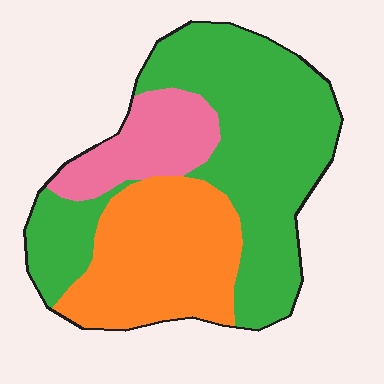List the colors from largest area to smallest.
From largest to smallest: green, orange, pink.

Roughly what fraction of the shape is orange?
Orange takes up between a sixth and a third of the shape.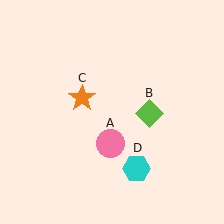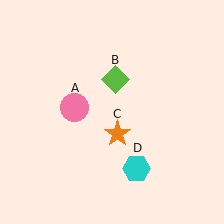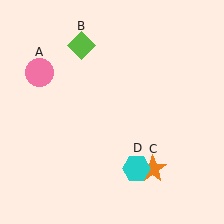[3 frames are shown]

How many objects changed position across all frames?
3 objects changed position: pink circle (object A), lime diamond (object B), orange star (object C).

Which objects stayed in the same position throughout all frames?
Cyan hexagon (object D) remained stationary.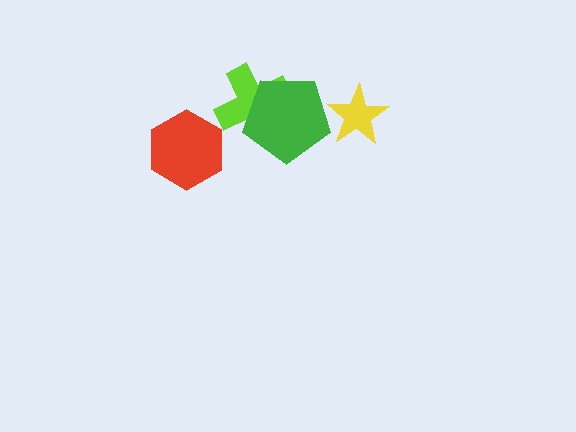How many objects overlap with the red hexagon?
0 objects overlap with the red hexagon.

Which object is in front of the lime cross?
The green pentagon is in front of the lime cross.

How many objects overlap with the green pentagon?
2 objects overlap with the green pentagon.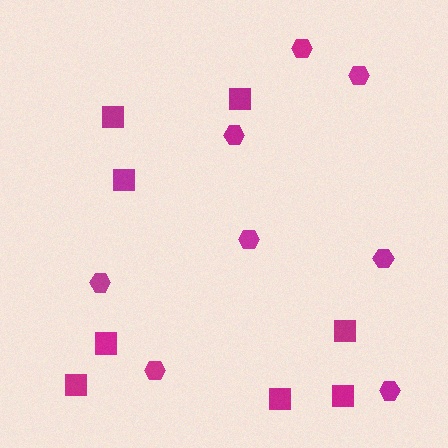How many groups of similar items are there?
There are 2 groups: one group of hexagons (8) and one group of squares (8).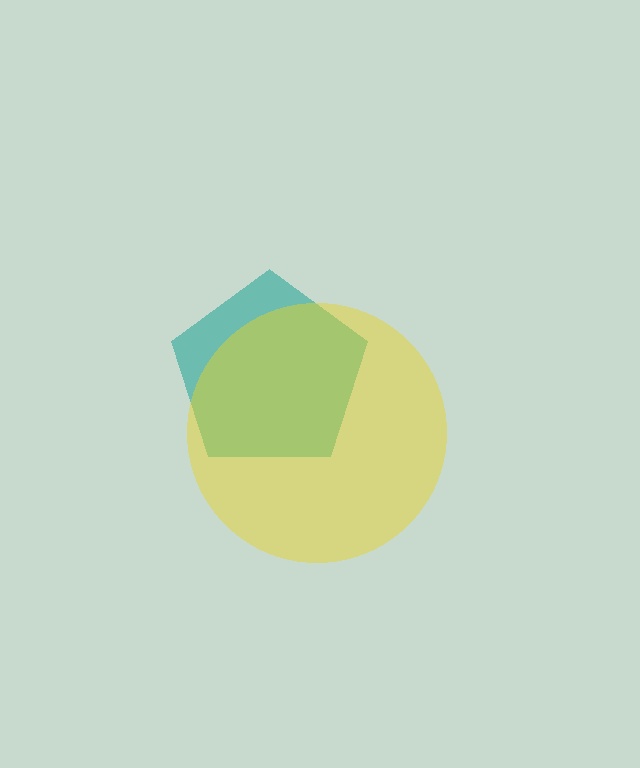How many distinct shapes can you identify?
There are 2 distinct shapes: a teal pentagon, a yellow circle.